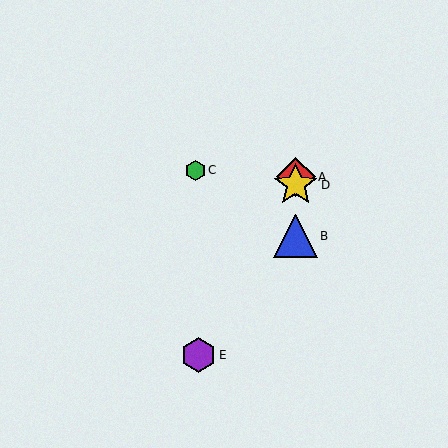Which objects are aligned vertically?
Objects A, B, D are aligned vertically.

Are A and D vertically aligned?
Yes, both are at x≈296.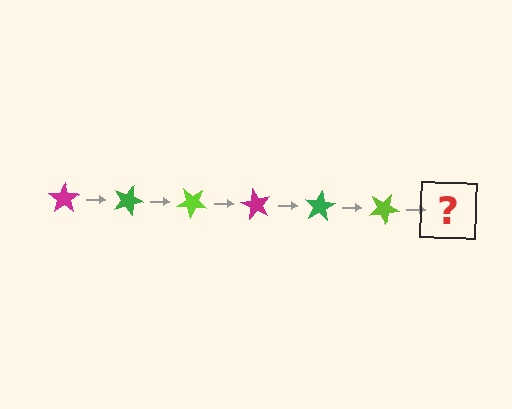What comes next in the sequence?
The next element should be a magenta star, rotated 120 degrees from the start.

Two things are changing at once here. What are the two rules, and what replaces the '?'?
The two rules are that it rotates 20 degrees each step and the color cycles through magenta, green, and lime. The '?' should be a magenta star, rotated 120 degrees from the start.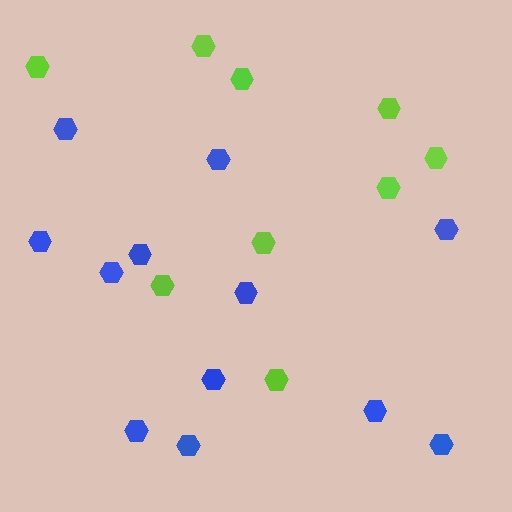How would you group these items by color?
There are 2 groups: one group of lime hexagons (9) and one group of blue hexagons (12).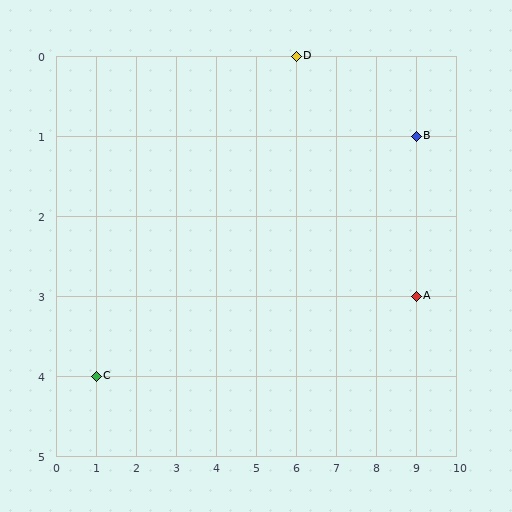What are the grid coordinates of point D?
Point D is at grid coordinates (6, 0).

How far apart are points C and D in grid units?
Points C and D are 5 columns and 4 rows apart (about 6.4 grid units diagonally).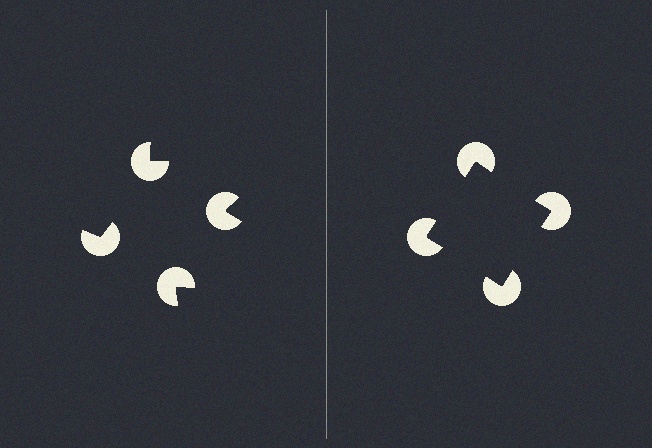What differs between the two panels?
The pac-man discs are positioned identically on both sides; only the wedge orientations differ. On the right they align to a square; on the left they are misaligned.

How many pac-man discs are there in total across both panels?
8 — 4 on each side.